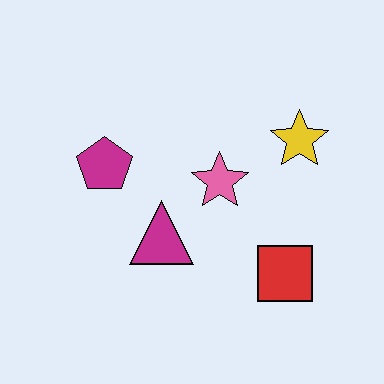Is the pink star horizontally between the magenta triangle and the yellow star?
Yes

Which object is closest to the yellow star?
The pink star is closest to the yellow star.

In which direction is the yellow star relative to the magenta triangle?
The yellow star is to the right of the magenta triangle.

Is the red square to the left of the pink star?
No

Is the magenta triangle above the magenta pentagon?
No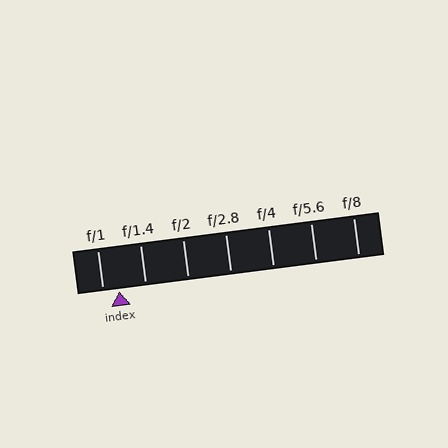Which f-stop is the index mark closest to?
The index mark is closest to f/1.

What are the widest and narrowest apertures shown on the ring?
The widest aperture shown is f/1 and the narrowest is f/8.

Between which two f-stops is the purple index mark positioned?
The index mark is between f/1 and f/1.4.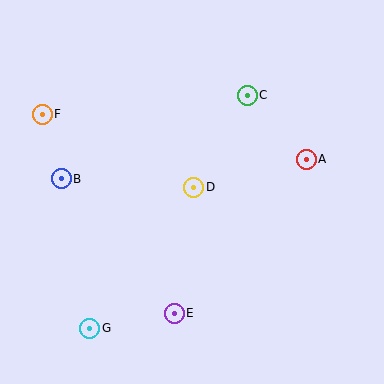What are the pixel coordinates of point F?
Point F is at (42, 114).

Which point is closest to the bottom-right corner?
Point E is closest to the bottom-right corner.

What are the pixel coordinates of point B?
Point B is at (61, 179).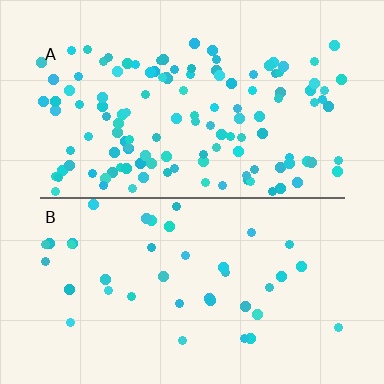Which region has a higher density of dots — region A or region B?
A (the top).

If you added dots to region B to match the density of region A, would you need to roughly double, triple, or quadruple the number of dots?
Approximately triple.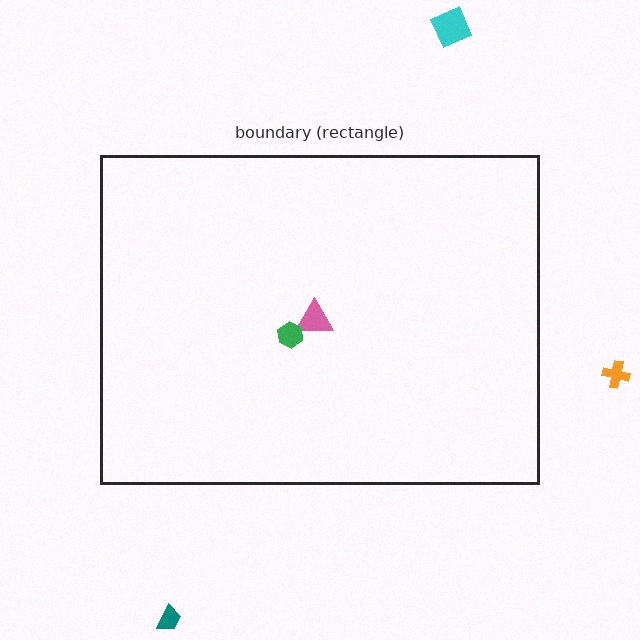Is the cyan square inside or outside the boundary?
Outside.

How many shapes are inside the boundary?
2 inside, 3 outside.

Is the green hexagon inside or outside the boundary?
Inside.